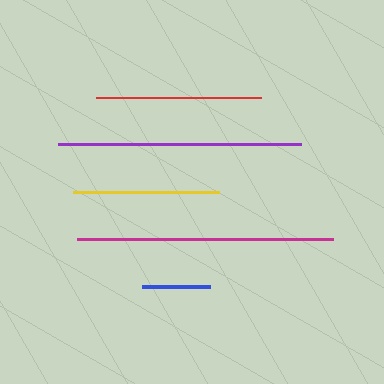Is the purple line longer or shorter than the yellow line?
The purple line is longer than the yellow line.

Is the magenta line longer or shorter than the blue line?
The magenta line is longer than the blue line.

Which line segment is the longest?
The magenta line is the longest at approximately 257 pixels.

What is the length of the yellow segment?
The yellow segment is approximately 146 pixels long.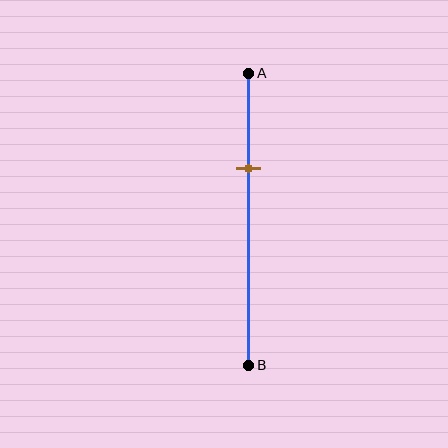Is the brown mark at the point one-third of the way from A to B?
Yes, the mark is approximately at the one-third point.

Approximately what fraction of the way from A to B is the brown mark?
The brown mark is approximately 35% of the way from A to B.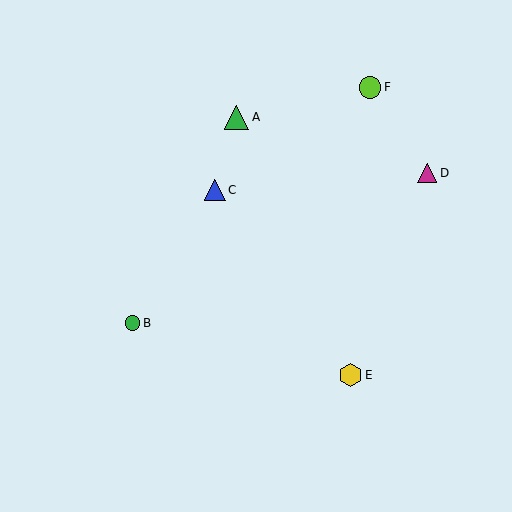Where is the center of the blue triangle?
The center of the blue triangle is at (215, 190).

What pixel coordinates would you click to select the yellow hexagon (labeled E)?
Click at (350, 375) to select the yellow hexagon E.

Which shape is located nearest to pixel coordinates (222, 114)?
The green triangle (labeled A) at (237, 117) is nearest to that location.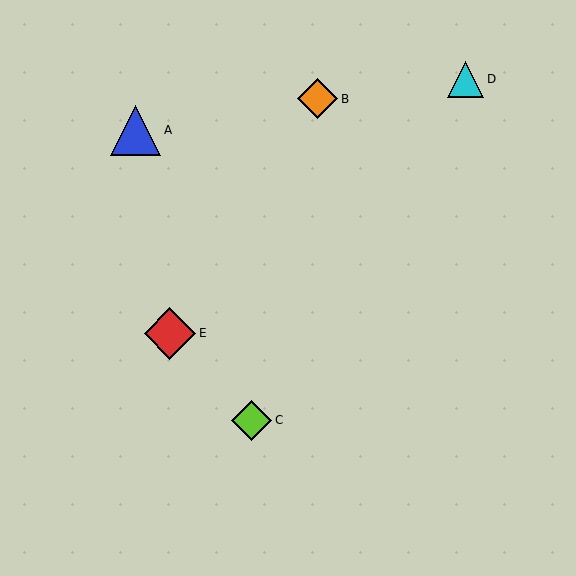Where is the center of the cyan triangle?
The center of the cyan triangle is at (465, 79).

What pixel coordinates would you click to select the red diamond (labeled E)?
Click at (170, 333) to select the red diamond E.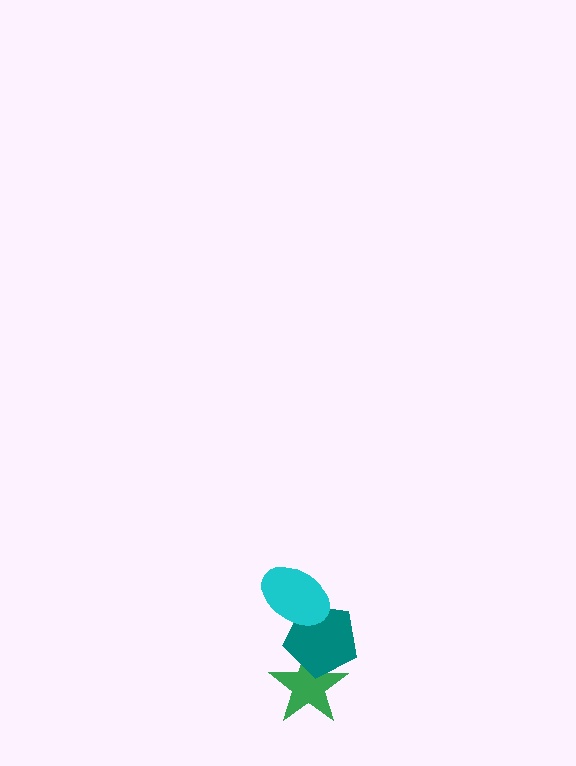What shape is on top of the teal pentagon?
The cyan ellipse is on top of the teal pentagon.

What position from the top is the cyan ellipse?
The cyan ellipse is 1st from the top.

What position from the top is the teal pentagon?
The teal pentagon is 2nd from the top.